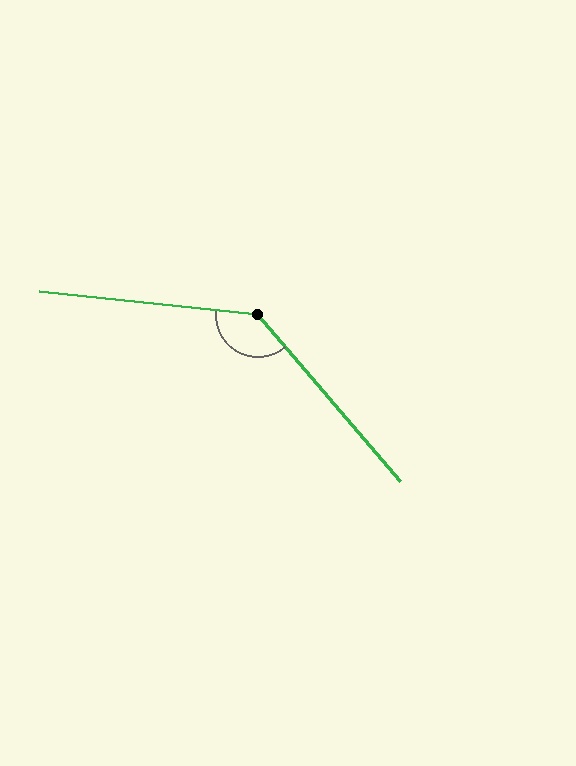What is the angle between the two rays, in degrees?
Approximately 136 degrees.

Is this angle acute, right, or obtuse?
It is obtuse.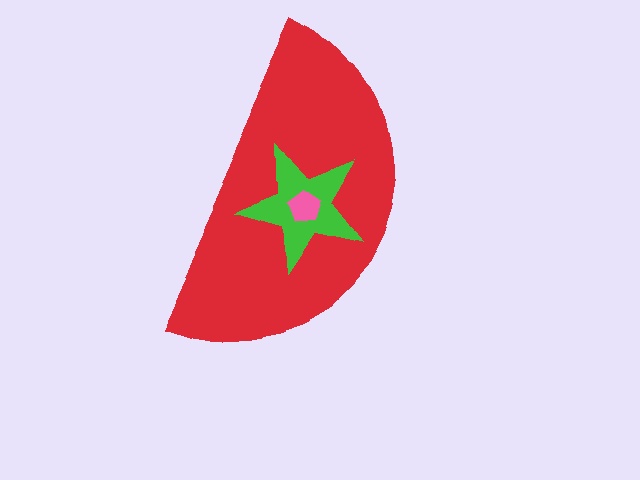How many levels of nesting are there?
3.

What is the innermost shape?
The pink pentagon.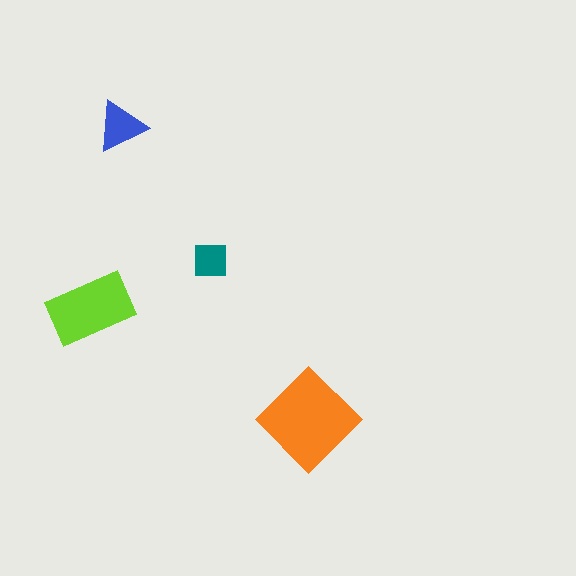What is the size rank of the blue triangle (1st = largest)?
3rd.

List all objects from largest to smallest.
The orange diamond, the lime rectangle, the blue triangle, the teal square.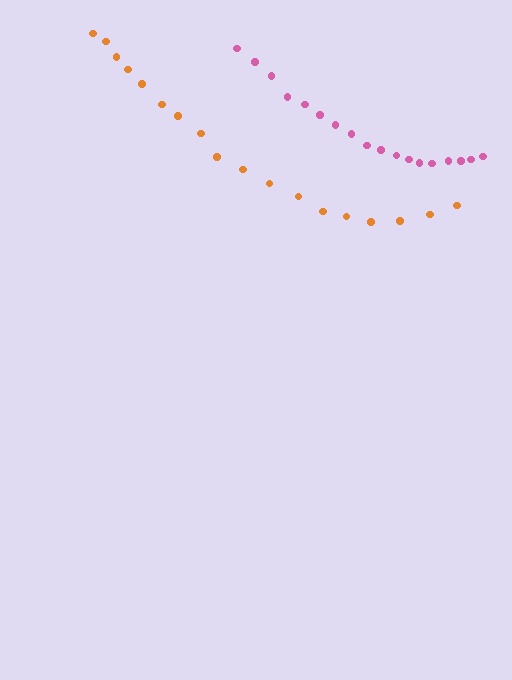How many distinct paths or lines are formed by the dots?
There are 2 distinct paths.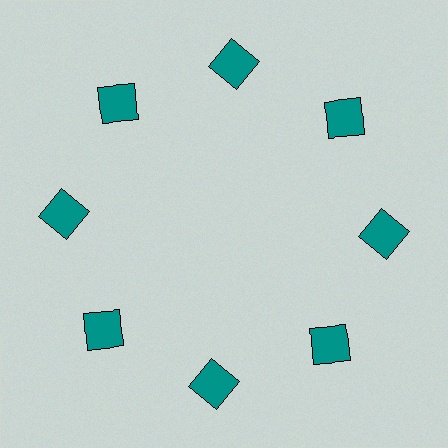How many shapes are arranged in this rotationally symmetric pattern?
There are 8 shapes, arranged in 8 groups of 1.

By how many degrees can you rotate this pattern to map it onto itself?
The pattern maps onto itself every 45 degrees of rotation.